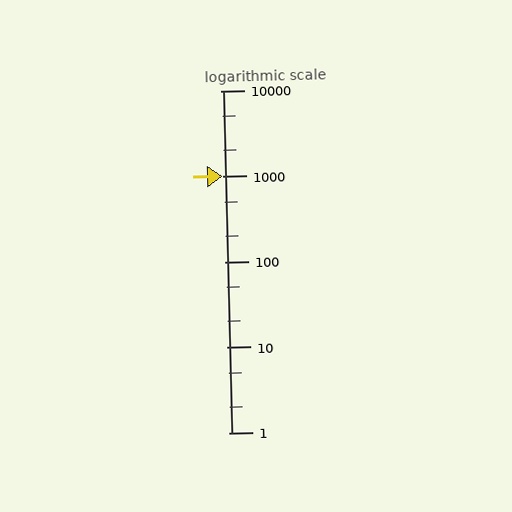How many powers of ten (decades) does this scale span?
The scale spans 4 decades, from 1 to 10000.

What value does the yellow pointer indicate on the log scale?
The pointer indicates approximately 1000.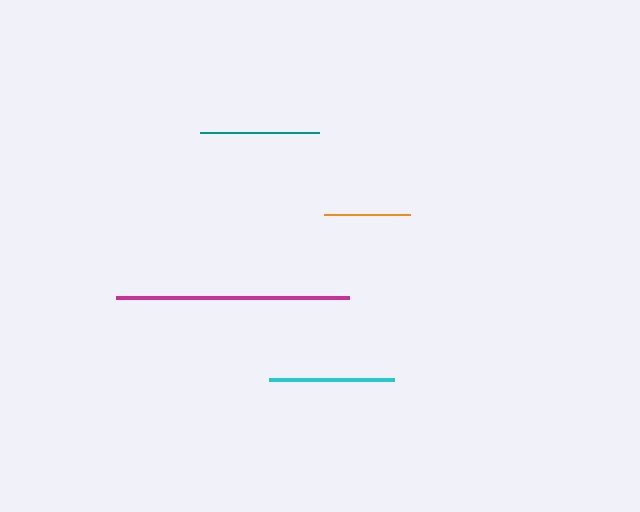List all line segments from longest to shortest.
From longest to shortest: magenta, cyan, teal, orange.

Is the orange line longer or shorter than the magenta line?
The magenta line is longer than the orange line.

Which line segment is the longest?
The magenta line is the longest at approximately 233 pixels.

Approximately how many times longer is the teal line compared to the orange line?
The teal line is approximately 1.4 times the length of the orange line.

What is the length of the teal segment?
The teal segment is approximately 118 pixels long.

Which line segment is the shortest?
The orange line is the shortest at approximately 87 pixels.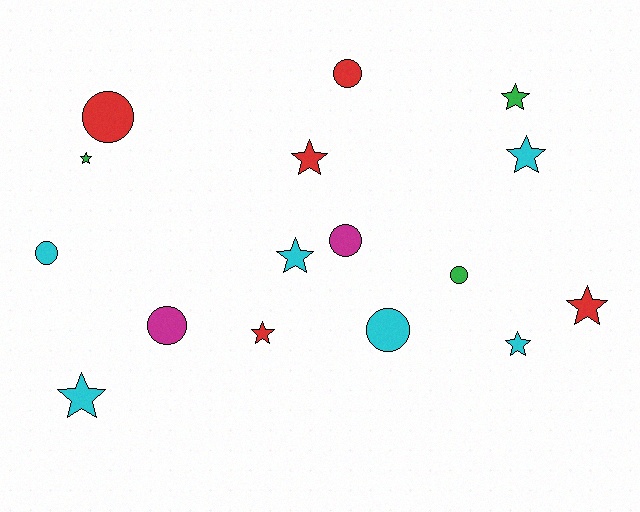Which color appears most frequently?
Cyan, with 6 objects.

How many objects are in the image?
There are 16 objects.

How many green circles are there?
There is 1 green circle.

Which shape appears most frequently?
Star, with 9 objects.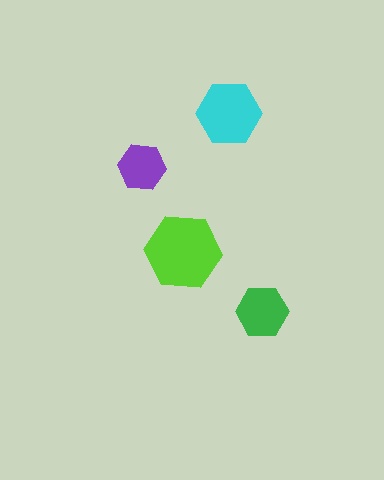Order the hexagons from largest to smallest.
the lime one, the cyan one, the green one, the purple one.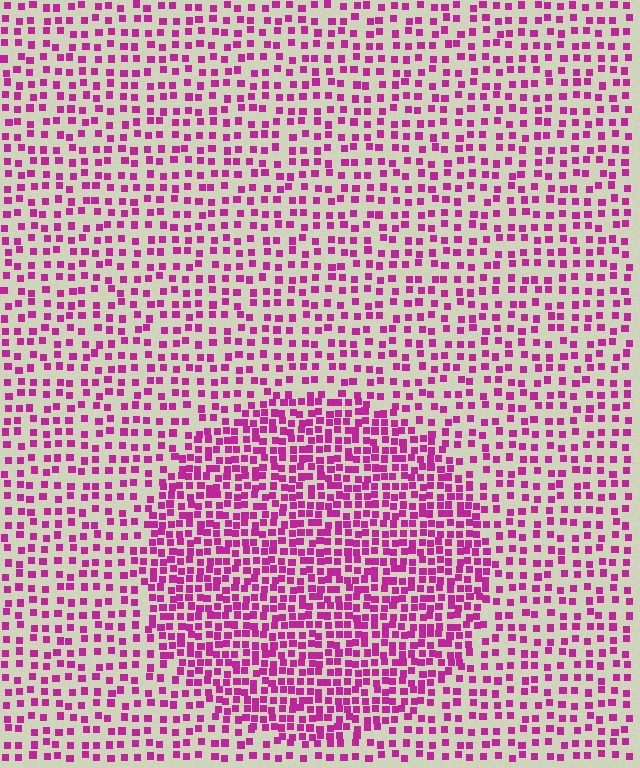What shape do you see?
I see a circle.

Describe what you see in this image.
The image contains small magenta elements arranged at two different densities. A circle-shaped region is visible where the elements are more densely packed than the surrounding area.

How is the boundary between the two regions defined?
The boundary is defined by a change in element density (approximately 1.9x ratio). All elements are the same color, size, and shape.